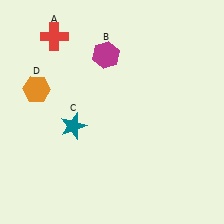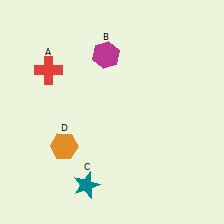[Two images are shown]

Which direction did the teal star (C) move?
The teal star (C) moved down.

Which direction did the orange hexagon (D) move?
The orange hexagon (D) moved down.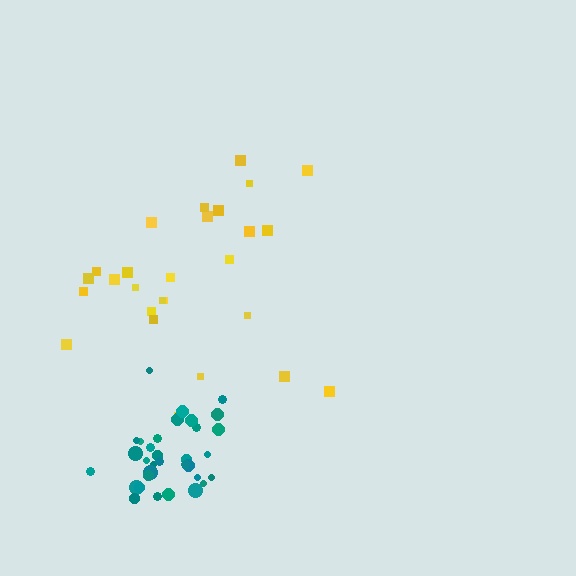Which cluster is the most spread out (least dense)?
Yellow.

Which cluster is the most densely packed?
Teal.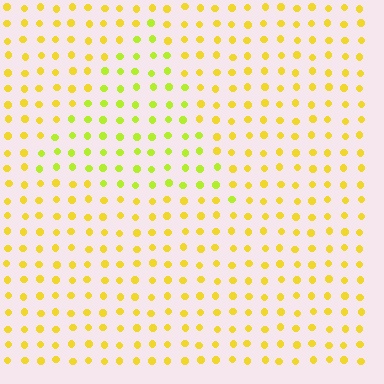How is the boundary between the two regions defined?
The boundary is defined purely by a slight shift in hue (about 27 degrees). Spacing, size, and orientation are identical on both sides.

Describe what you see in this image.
The image is filled with small yellow elements in a uniform arrangement. A triangle-shaped region is visible where the elements are tinted to a slightly different hue, forming a subtle color boundary.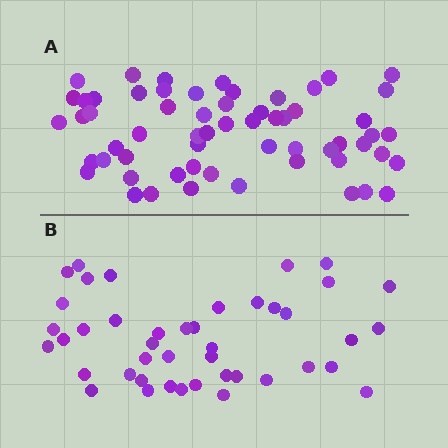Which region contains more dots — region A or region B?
Region A (the top region) has more dots.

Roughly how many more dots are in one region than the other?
Region A has approximately 15 more dots than region B.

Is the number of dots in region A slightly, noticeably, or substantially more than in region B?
Region A has noticeably more, but not dramatically so. The ratio is roughly 1.4 to 1.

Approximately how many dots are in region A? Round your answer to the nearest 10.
About 60 dots.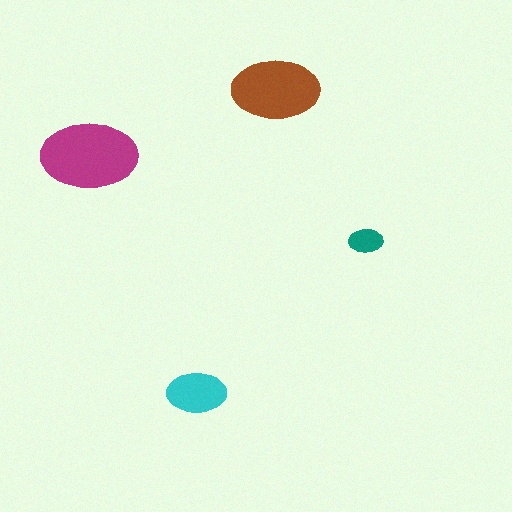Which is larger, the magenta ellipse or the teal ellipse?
The magenta one.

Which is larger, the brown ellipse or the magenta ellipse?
The magenta one.